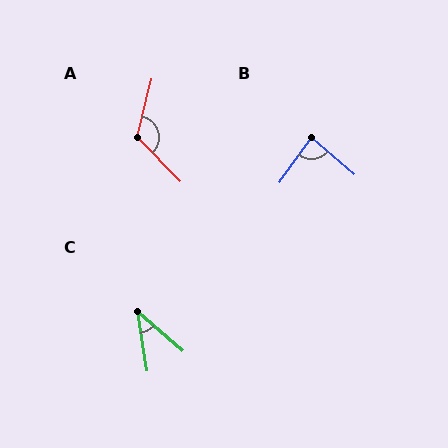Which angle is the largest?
A, at approximately 121 degrees.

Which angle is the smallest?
C, at approximately 39 degrees.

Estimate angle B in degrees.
Approximately 85 degrees.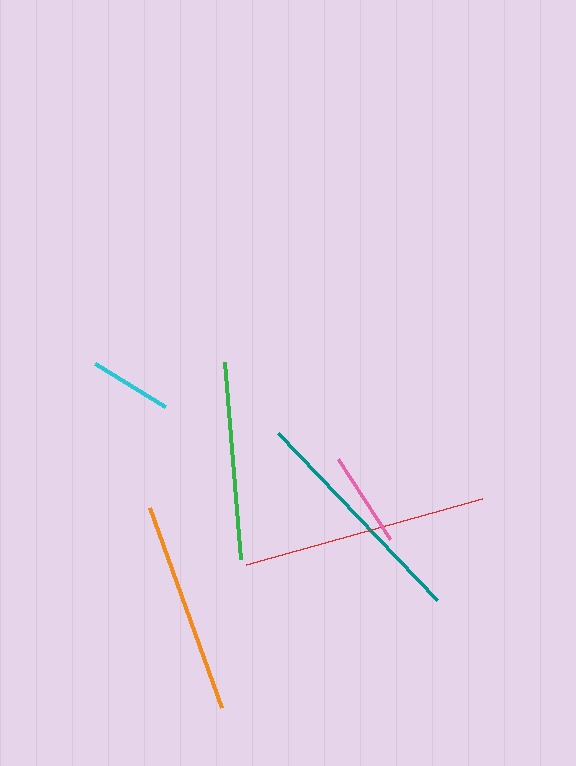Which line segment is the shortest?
The cyan line is the shortest at approximately 82 pixels.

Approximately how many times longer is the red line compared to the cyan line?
The red line is approximately 3.0 times the length of the cyan line.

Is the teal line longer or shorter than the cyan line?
The teal line is longer than the cyan line.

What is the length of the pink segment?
The pink segment is approximately 95 pixels long.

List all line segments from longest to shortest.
From longest to shortest: red, teal, orange, green, pink, cyan.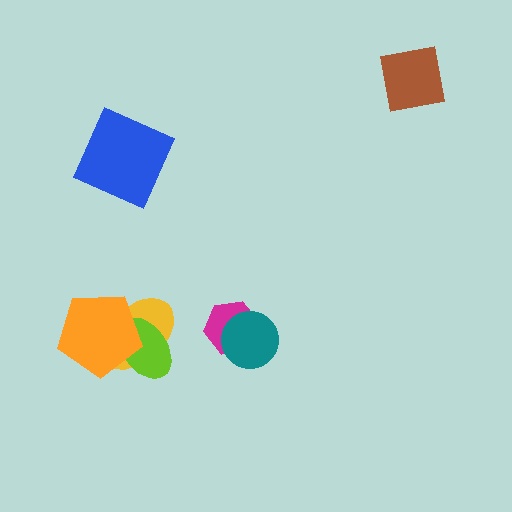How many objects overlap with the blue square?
0 objects overlap with the blue square.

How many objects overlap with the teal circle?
1 object overlaps with the teal circle.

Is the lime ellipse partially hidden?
Yes, it is partially covered by another shape.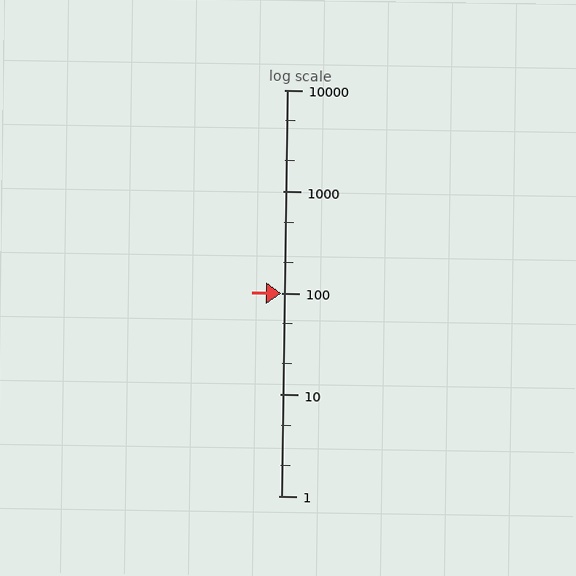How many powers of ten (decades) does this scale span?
The scale spans 4 decades, from 1 to 10000.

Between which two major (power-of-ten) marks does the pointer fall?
The pointer is between 10 and 100.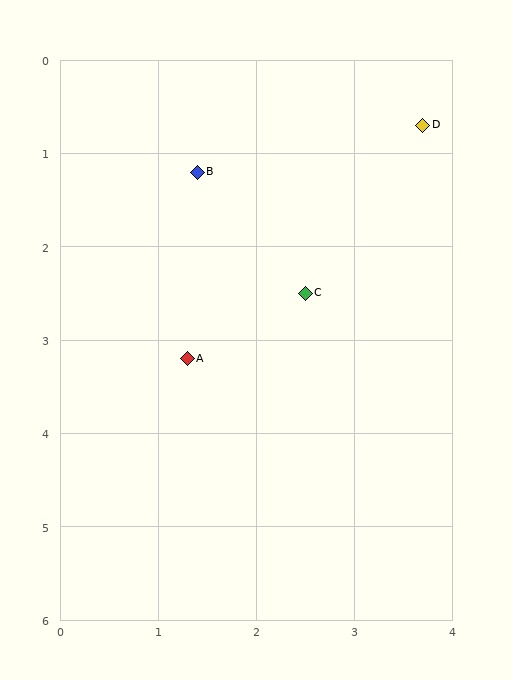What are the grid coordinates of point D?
Point D is at approximately (3.7, 0.7).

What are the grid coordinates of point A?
Point A is at approximately (1.3, 3.2).